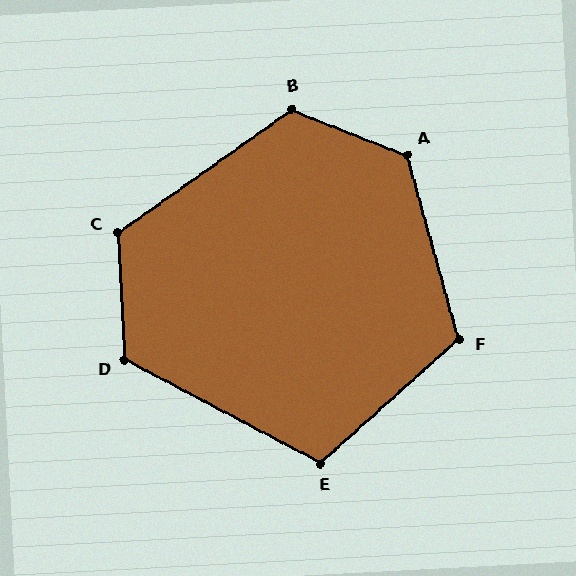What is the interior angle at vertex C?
Approximately 122 degrees (obtuse).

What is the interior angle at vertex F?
Approximately 116 degrees (obtuse).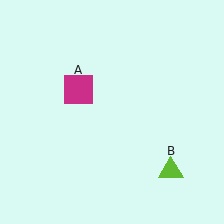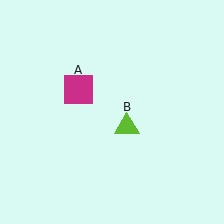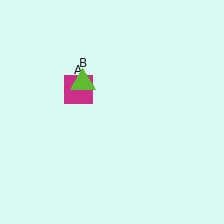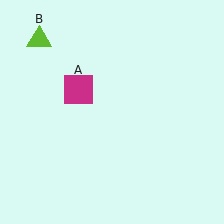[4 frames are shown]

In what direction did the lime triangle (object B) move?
The lime triangle (object B) moved up and to the left.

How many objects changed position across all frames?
1 object changed position: lime triangle (object B).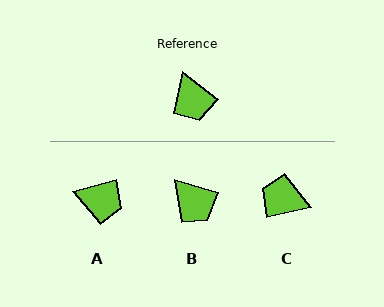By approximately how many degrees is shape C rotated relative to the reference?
Approximately 130 degrees clockwise.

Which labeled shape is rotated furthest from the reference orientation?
C, about 130 degrees away.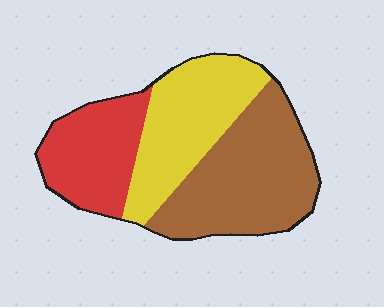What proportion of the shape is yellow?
Yellow covers about 30% of the shape.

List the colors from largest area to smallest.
From largest to smallest: brown, yellow, red.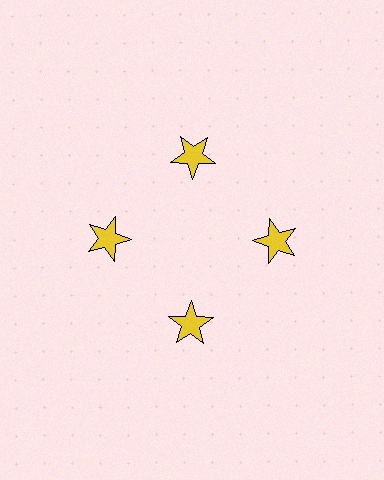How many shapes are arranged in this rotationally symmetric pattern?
There are 4 shapes, arranged in 4 groups of 1.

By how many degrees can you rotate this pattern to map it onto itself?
The pattern maps onto itself every 90 degrees of rotation.